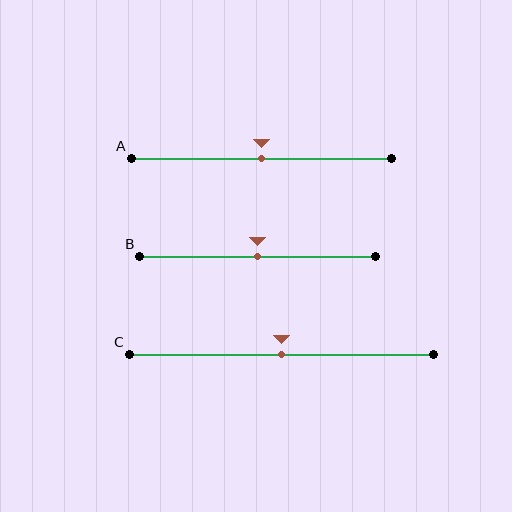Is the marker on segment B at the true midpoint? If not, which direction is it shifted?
Yes, the marker on segment B is at the true midpoint.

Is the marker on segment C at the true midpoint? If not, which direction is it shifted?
Yes, the marker on segment C is at the true midpoint.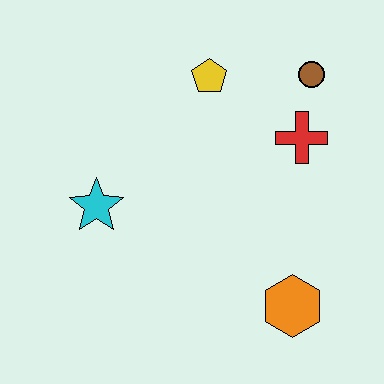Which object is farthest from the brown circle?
The cyan star is farthest from the brown circle.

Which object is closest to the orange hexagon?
The red cross is closest to the orange hexagon.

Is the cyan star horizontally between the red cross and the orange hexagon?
No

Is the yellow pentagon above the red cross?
Yes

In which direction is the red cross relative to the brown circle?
The red cross is below the brown circle.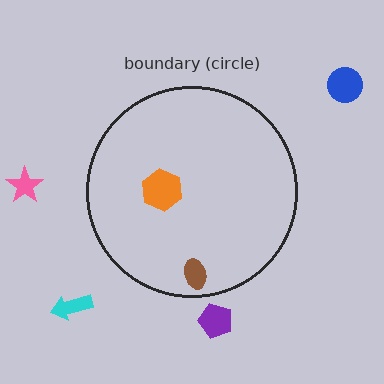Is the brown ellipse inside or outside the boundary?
Inside.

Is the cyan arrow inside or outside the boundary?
Outside.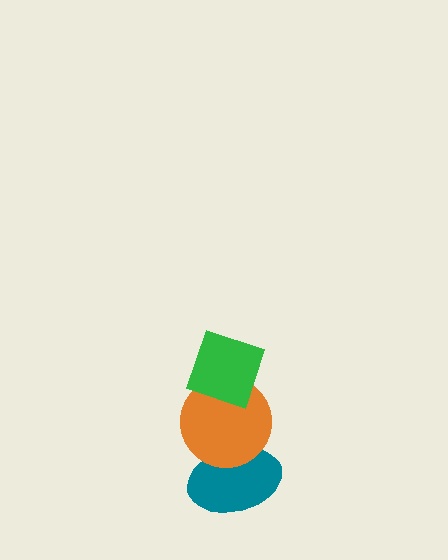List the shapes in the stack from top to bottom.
From top to bottom: the green diamond, the orange circle, the teal ellipse.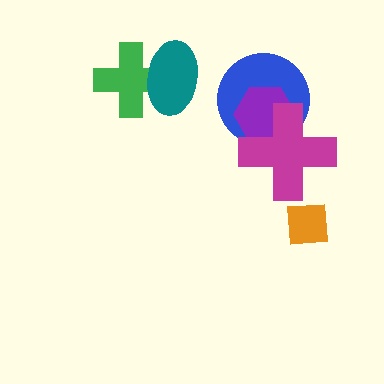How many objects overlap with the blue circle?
2 objects overlap with the blue circle.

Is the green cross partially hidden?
Yes, it is partially covered by another shape.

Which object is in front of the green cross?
The teal ellipse is in front of the green cross.